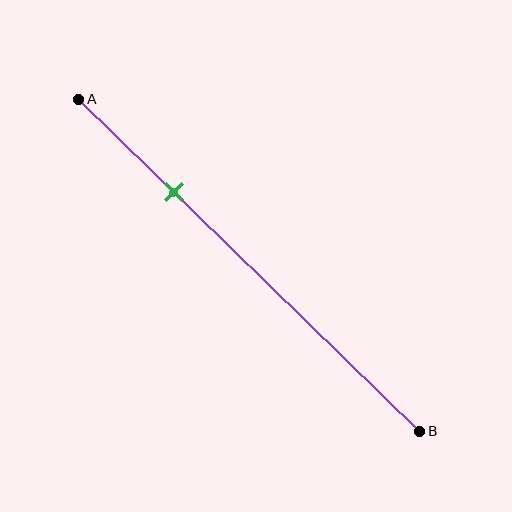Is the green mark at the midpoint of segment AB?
No, the mark is at about 30% from A, not at the 50% midpoint.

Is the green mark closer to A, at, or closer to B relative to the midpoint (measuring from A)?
The green mark is closer to point A than the midpoint of segment AB.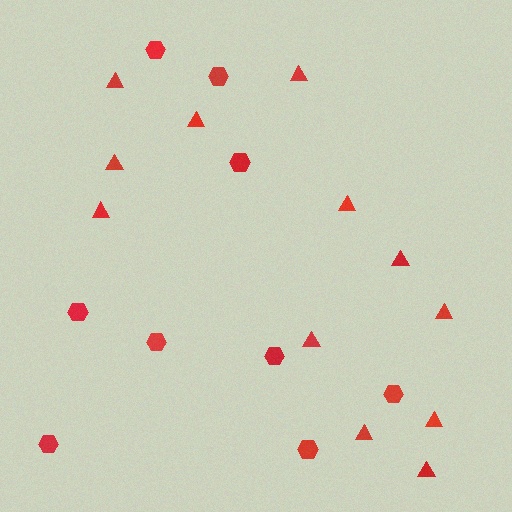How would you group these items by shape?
There are 2 groups: one group of triangles (12) and one group of hexagons (9).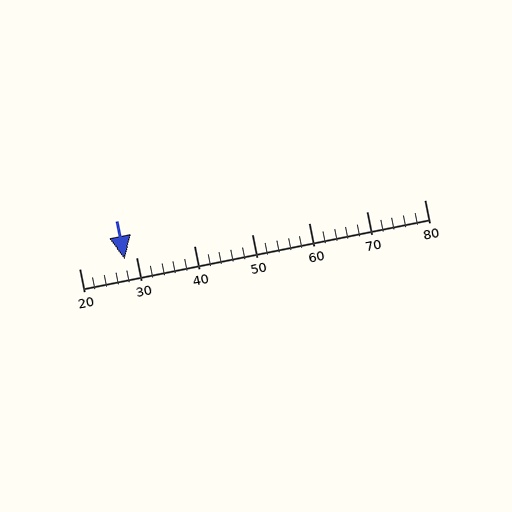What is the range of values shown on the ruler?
The ruler shows values from 20 to 80.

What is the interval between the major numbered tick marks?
The major tick marks are spaced 10 units apart.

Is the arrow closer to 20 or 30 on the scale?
The arrow is closer to 30.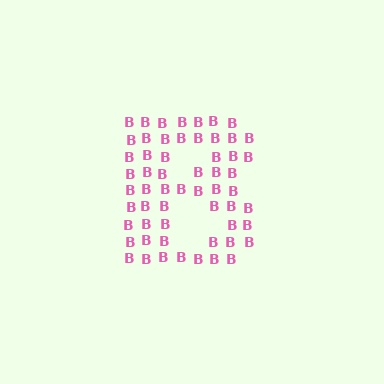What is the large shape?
The large shape is the letter B.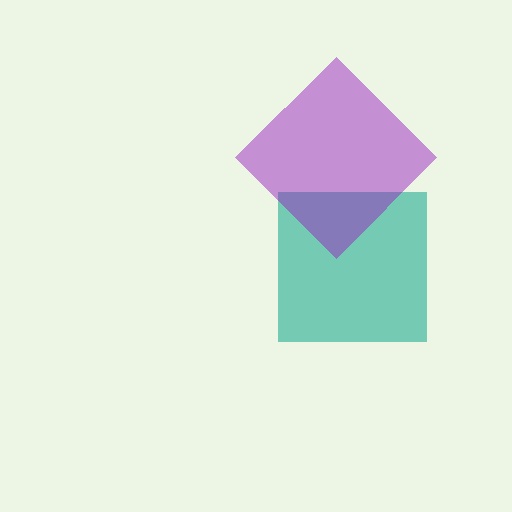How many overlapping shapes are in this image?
There are 2 overlapping shapes in the image.